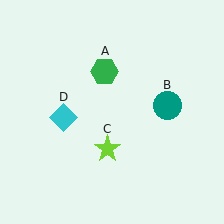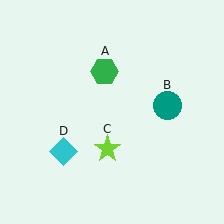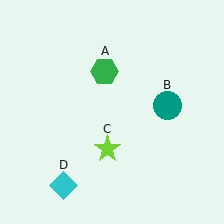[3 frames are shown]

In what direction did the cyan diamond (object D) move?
The cyan diamond (object D) moved down.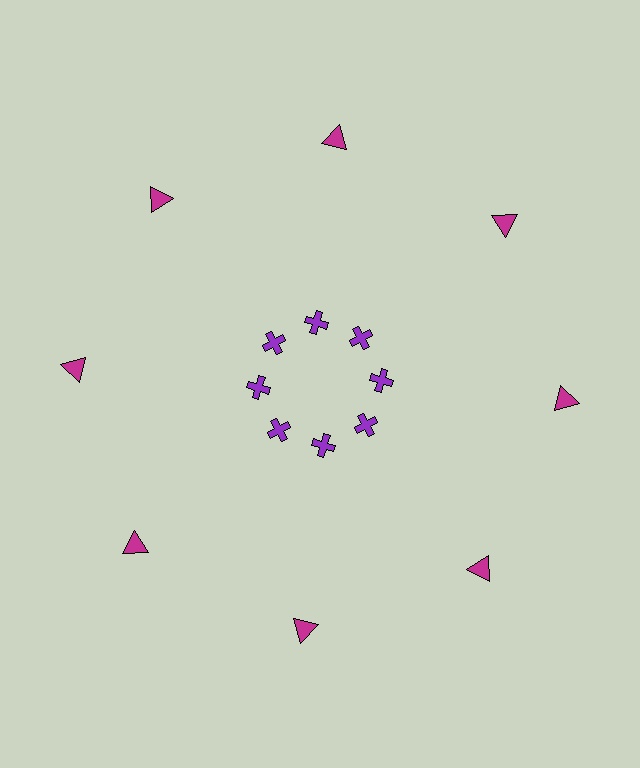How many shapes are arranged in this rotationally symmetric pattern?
There are 16 shapes, arranged in 8 groups of 2.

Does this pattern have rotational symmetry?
Yes, this pattern has 8-fold rotational symmetry. It looks the same after rotating 45 degrees around the center.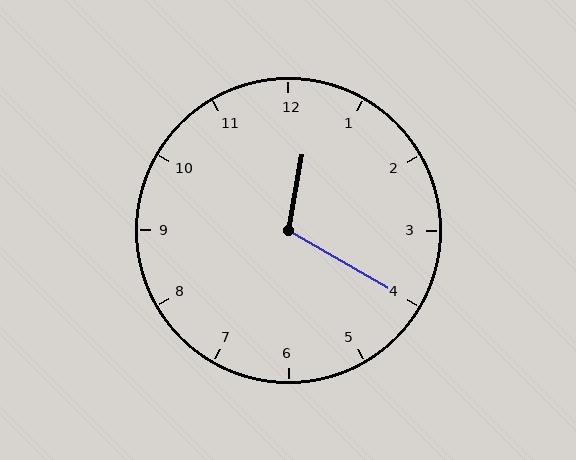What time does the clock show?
12:20.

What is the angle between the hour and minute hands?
Approximately 110 degrees.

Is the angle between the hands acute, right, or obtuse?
It is obtuse.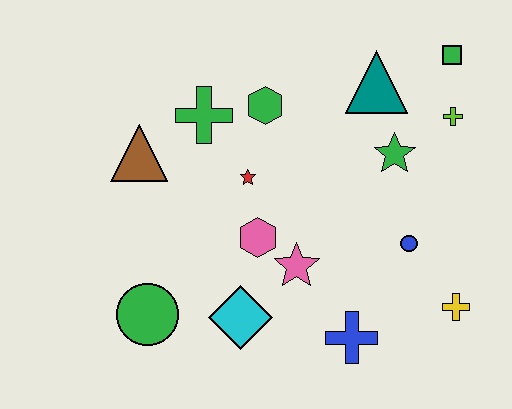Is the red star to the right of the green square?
No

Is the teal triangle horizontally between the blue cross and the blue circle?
Yes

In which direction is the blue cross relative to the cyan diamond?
The blue cross is to the right of the cyan diamond.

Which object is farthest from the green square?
The green circle is farthest from the green square.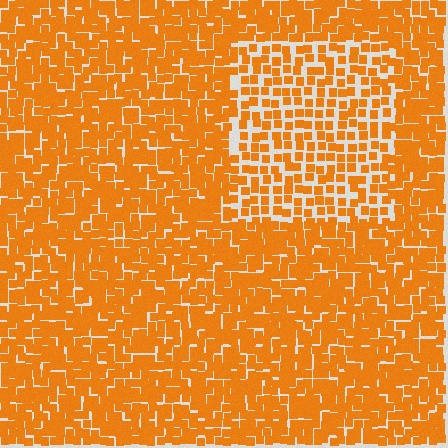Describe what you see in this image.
The image contains small orange elements arranged at two different densities. A rectangle-shaped region is visible where the elements are less densely packed than the surrounding area.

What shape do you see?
I see a rectangle.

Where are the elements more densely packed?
The elements are more densely packed outside the rectangle boundary.